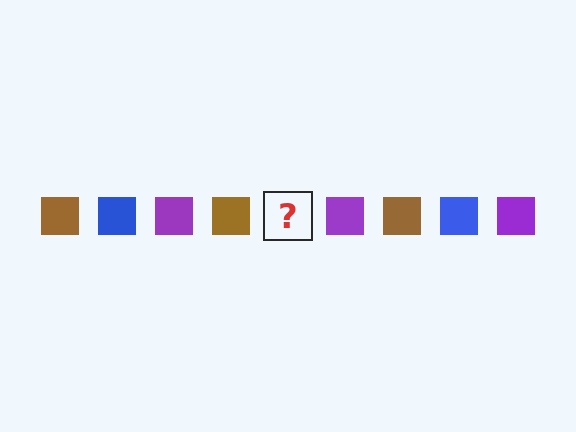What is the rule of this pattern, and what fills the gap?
The rule is that the pattern cycles through brown, blue, purple squares. The gap should be filled with a blue square.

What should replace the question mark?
The question mark should be replaced with a blue square.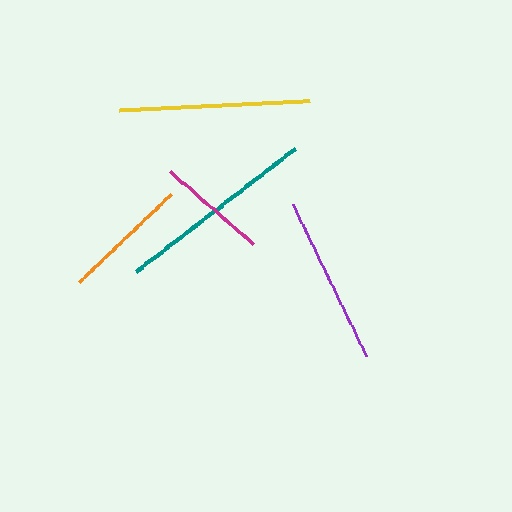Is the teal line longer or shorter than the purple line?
The teal line is longer than the purple line.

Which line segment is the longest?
The teal line is the longest at approximately 201 pixels.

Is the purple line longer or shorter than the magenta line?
The purple line is longer than the magenta line.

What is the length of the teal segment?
The teal segment is approximately 201 pixels long.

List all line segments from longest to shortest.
From longest to shortest: teal, yellow, purple, orange, magenta.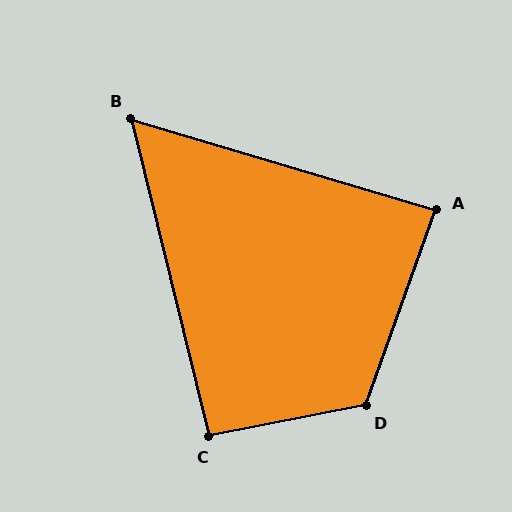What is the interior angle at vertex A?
Approximately 87 degrees (approximately right).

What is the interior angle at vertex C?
Approximately 93 degrees (approximately right).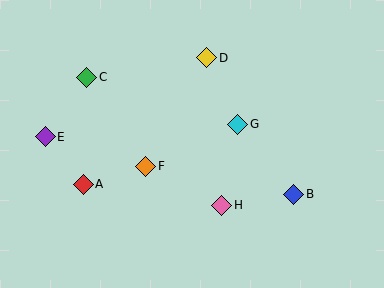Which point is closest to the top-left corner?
Point C is closest to the top-left corner.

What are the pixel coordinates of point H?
Point H is at (222, 205).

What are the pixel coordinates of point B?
Point B is at (294, 194).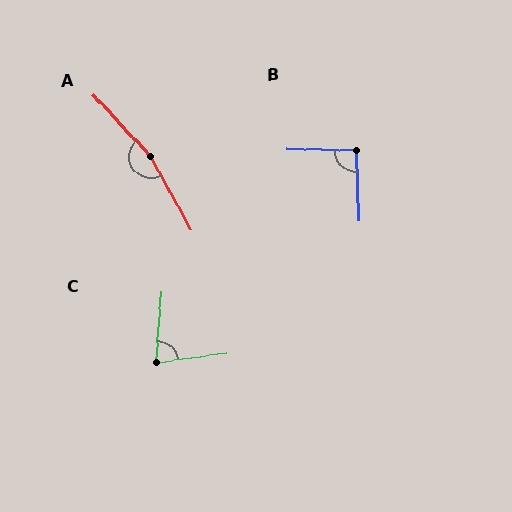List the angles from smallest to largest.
C (78°), B (93°), A (166°).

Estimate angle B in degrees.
Approximately 93 degrees.